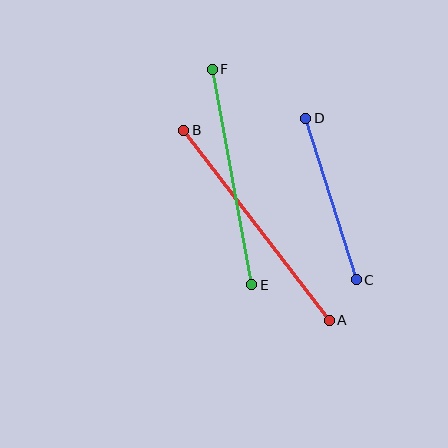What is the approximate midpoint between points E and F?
The midpoint is at approximately (232, 177) pixels.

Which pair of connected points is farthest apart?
Points A and B are farthest apart.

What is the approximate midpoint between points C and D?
The midpoint is at approximately (331, 199) pixels.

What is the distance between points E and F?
The distance is approximately 219 pixels.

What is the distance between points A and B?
The distance is approximately 239 pixels.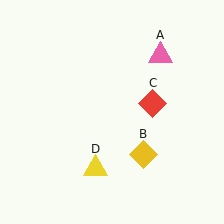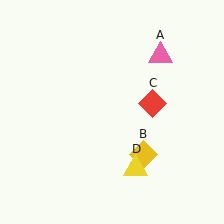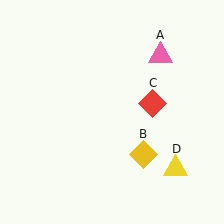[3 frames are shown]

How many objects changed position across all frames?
1 object changed position: yellow triangle (object D).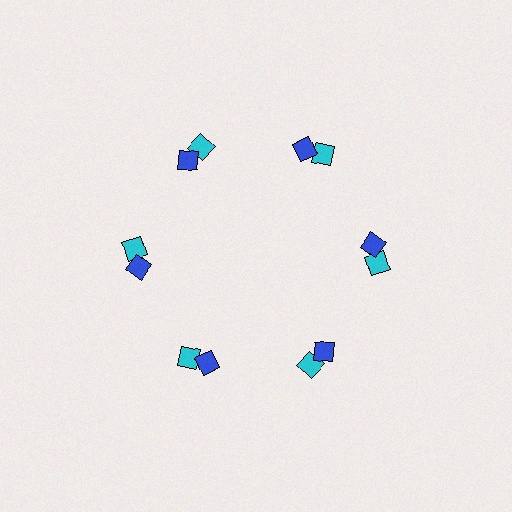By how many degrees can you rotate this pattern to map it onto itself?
The pattern maps onto itself every 60 degrees of rotation.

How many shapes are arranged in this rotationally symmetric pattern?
There are 12 shapes, arranged in 6 groups of 2.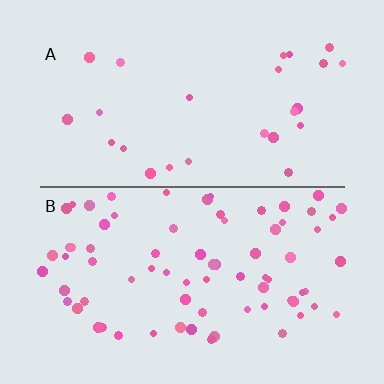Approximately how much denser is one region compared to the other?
Approximately 2.9× — region B over region A.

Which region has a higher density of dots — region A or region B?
B (the bottom).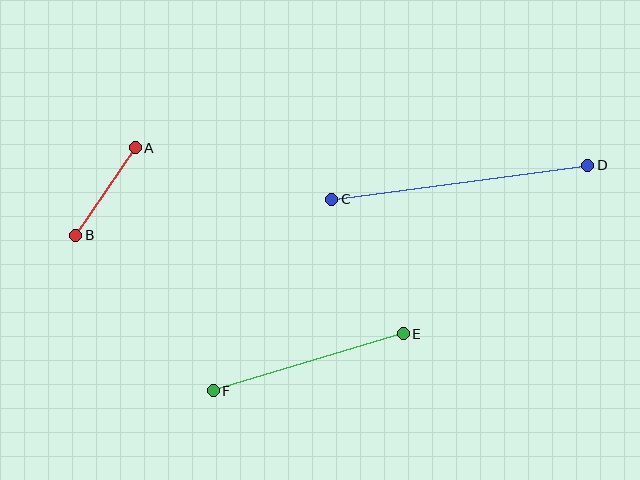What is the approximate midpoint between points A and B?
The midpoint is at approximately (106, 192) pixels.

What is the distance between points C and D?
The distance is approximately 258 pixels.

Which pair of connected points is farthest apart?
Points C and D are farthest apart.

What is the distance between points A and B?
The distance is approximately 105 pixels.